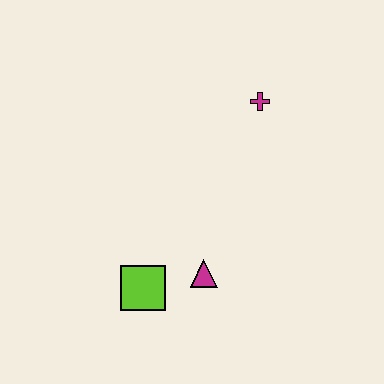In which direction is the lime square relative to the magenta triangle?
The lime square is to the left of the magenta triangle.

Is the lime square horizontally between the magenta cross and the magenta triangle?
No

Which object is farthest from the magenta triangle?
The magenta cross is farthest from the magenta triangle.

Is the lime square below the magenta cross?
Yes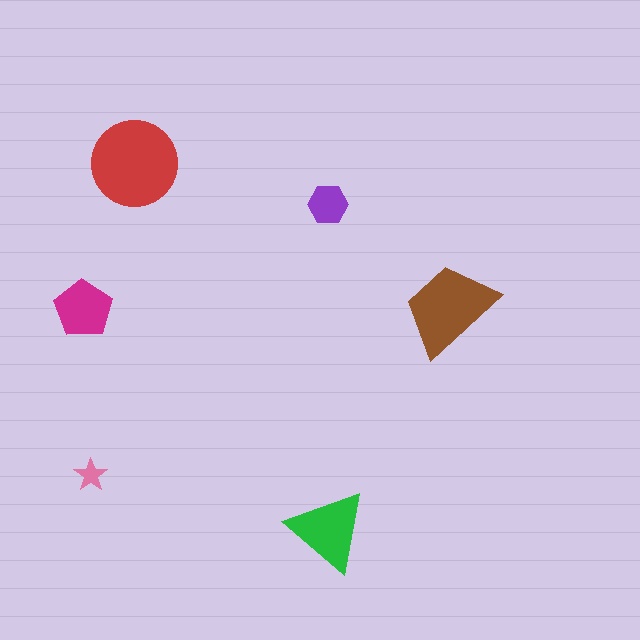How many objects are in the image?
There are 6 objects in the image.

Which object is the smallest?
The pink star.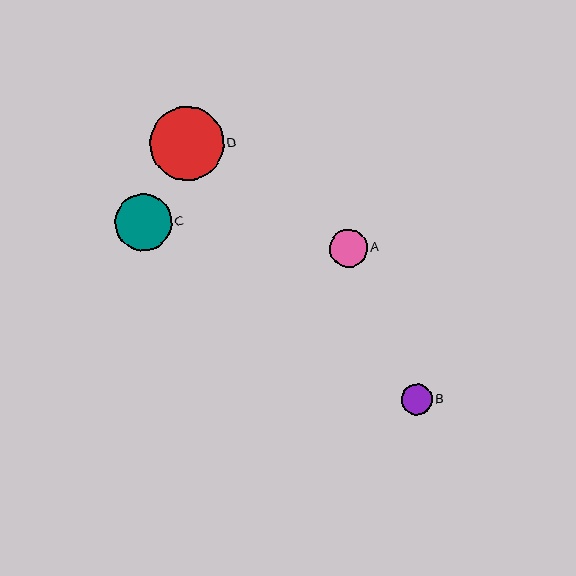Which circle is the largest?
Circle D is the largest with a size of approximately 74 pixels.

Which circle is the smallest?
Circle B is the smallest with a size of approximately 30 pixels.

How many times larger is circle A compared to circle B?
Circle A is approximately 1.2 times the size of circle B.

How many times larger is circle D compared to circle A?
Circle D is approximately 1.9 times the size of circle A.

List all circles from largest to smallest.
From largest to smallest: D, C, A, B.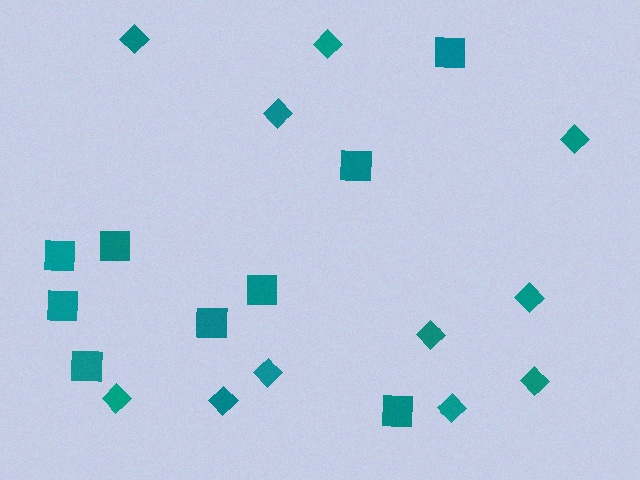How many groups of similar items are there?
There are 2 groups: one group of diamonds (11) and one group of squares (9).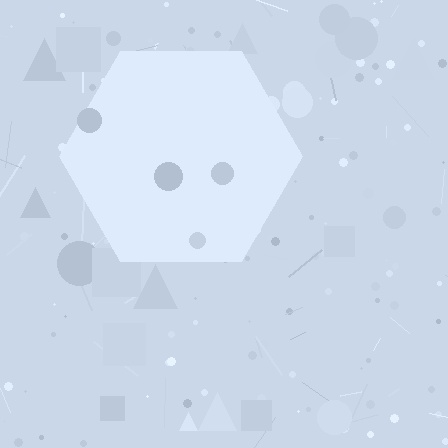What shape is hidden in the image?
A hexagon is hidden in the image.